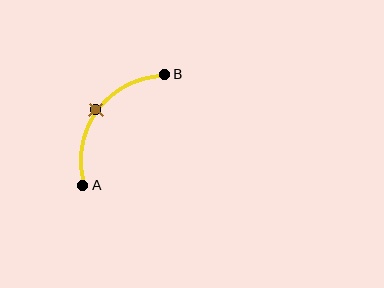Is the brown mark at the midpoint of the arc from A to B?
Yes. The brown mark lies on the arc at equal arc-length from both A and B — it is the arc midpoint.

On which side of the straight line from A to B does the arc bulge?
The arc bulges above and to the left of the straight line connecting A and B.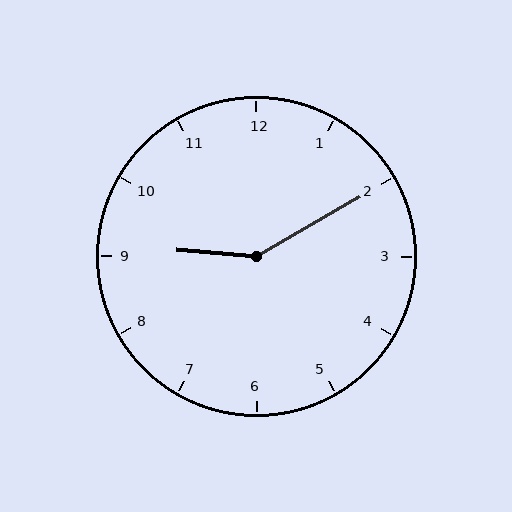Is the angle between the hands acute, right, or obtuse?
It is obtuse.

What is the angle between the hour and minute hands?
Approximately 145 degrees.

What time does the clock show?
9:10.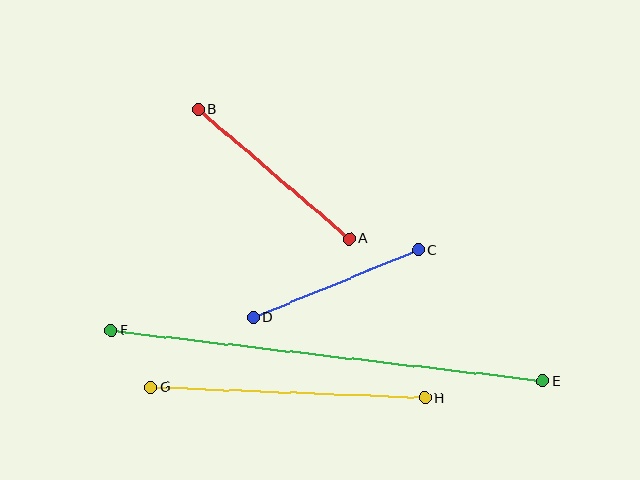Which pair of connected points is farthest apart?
Points E and F are farthest apart.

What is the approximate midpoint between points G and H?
The midpoint is at approximately (288, 392) pixels.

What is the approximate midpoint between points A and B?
The midpoint is at approximately (274, 174) pixels.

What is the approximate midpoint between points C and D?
The midpoint is at approximately (336, 284) pixels.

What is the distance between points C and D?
The distance is approximately 178 pixels.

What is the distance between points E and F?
The distance is approximately 434 pixels.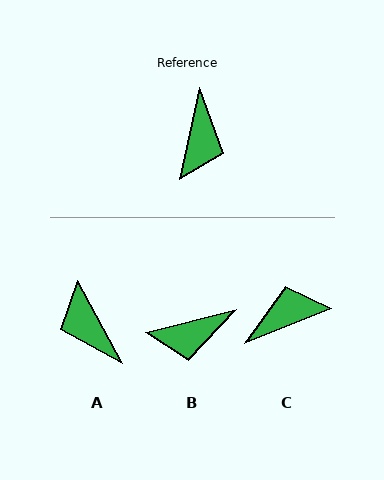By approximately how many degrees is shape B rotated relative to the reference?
Approximately 63 degrees clockwise.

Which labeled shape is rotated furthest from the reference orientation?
A, about 139 degrees away.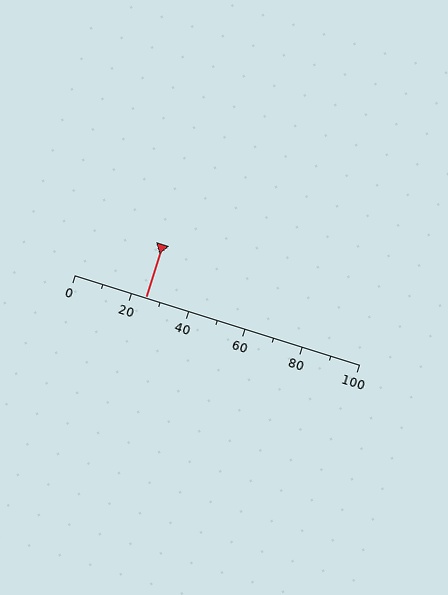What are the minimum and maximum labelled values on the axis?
The axis runs from 0 to 100.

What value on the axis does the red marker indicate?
The marker indicates approximately 25.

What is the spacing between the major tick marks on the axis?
The major ticks are spaced 20 apart.